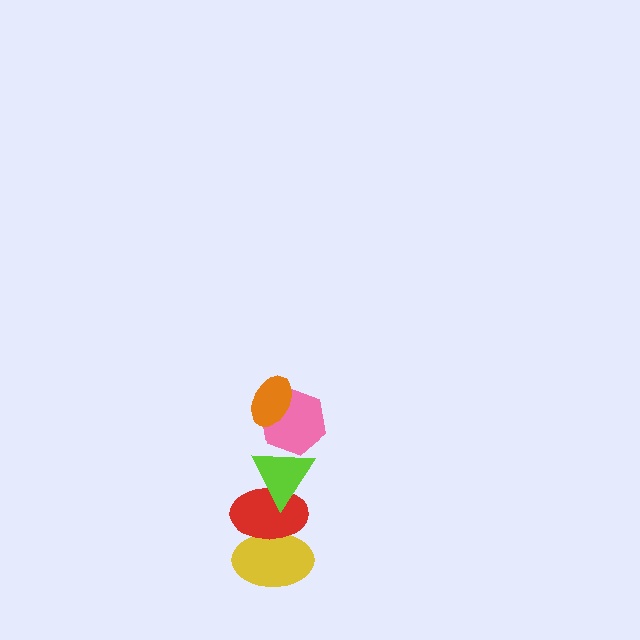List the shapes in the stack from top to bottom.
From top to bottom: the orange ellipse, the pink hexagon, the lime triangle, the red ellipse, the yellow ellipse.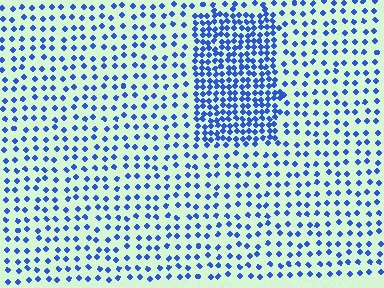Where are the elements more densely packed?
The elements are more densely packed inside the rectangle boundary.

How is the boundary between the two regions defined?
The boundary is defined by a change in element density (approximately 2.4x ratio). All elements are the same color, size, and shape.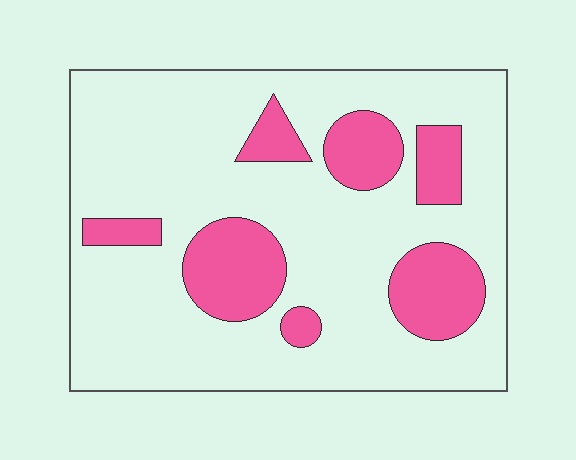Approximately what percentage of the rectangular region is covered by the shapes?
Approximately 20%.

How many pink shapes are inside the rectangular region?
7.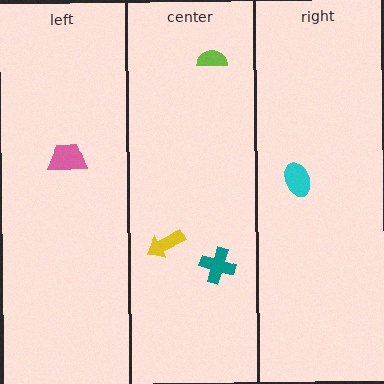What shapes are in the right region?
The cyan ellipse.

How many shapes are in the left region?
1.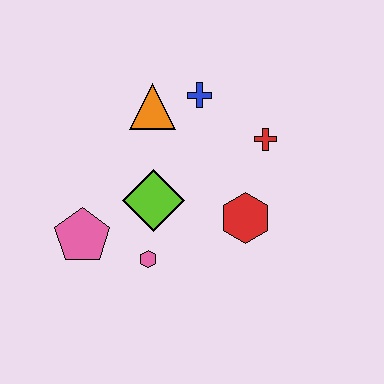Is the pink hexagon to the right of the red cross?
No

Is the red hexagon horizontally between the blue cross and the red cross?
Yes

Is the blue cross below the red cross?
No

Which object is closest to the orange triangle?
The blue cross is closest to the orange triangle.